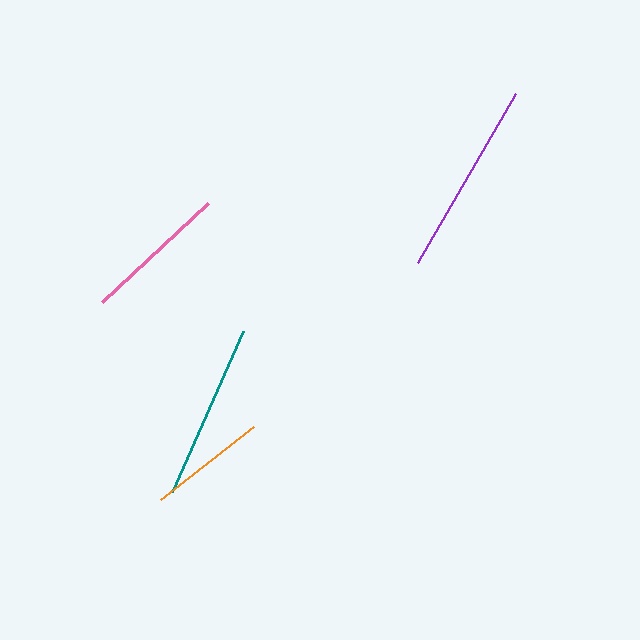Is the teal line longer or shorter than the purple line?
The purple line is longer than the teal line.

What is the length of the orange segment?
The orange segment is approximately 118 pixels long.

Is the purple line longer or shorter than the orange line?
The purple line is longer than the orange line.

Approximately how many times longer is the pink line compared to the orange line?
The pink line is approximately 1.2 times the length of the orange line.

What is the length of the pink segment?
The pink segment is approximately 145 pixels long.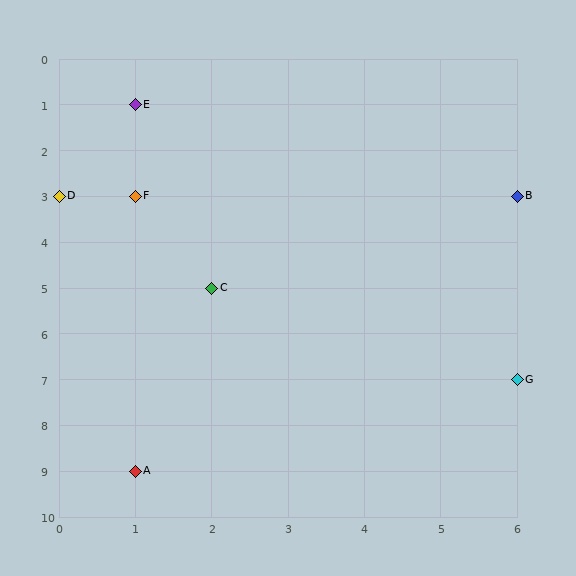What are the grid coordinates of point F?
Point F is at grid coordinates (1, 3).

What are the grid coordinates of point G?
Point G is at grid coordinates (6, 7).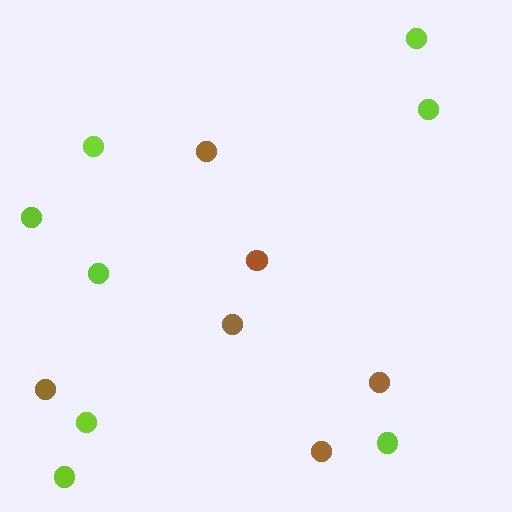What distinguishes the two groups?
There are 2 groups: one group of brown circles (6) and one group of lime circles (8).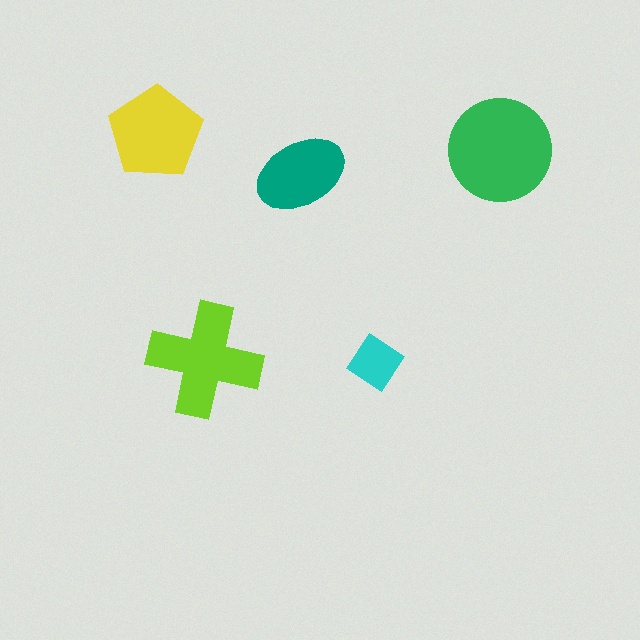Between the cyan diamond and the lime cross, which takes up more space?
The lime cross.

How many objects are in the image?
There are 5 objects in the image.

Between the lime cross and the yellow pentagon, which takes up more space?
The lime cross.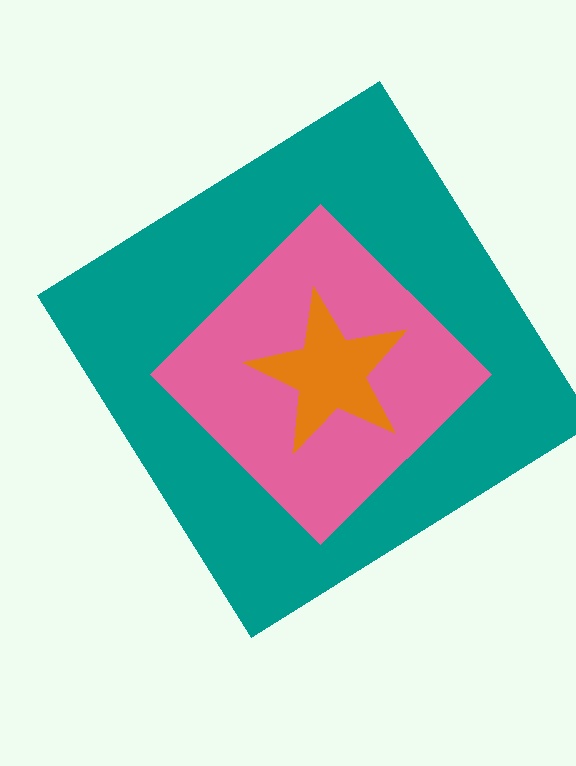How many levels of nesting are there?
3.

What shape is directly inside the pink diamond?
The orange star.